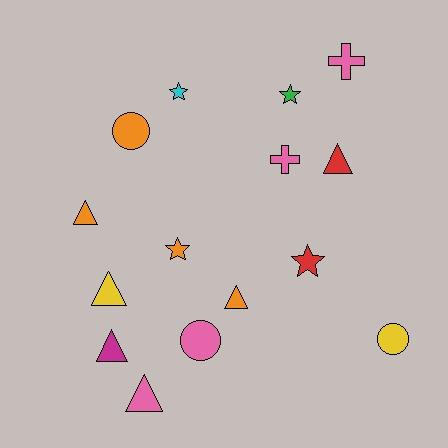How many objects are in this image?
There are 15 objects.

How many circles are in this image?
There are 3 circles.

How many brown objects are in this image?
There are no brown objects.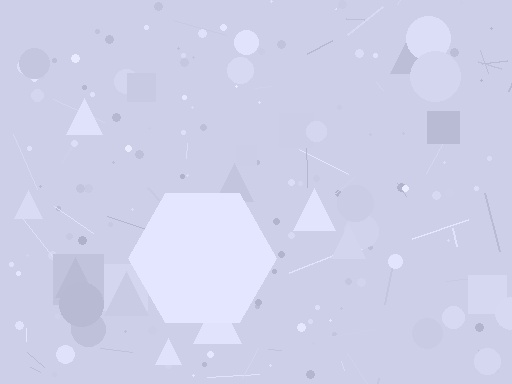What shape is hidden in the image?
A hexagon is hidden in the image.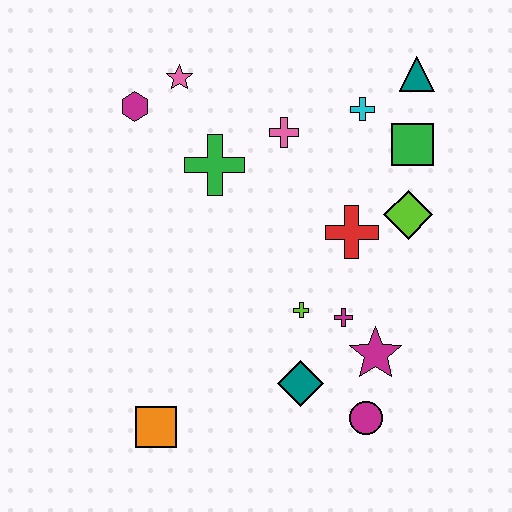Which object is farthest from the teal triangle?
The orange square is farthest from the teal triangle.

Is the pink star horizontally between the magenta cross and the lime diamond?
No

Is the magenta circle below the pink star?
Yes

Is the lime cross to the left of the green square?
Yes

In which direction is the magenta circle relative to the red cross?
The magenta circle is below the red cross.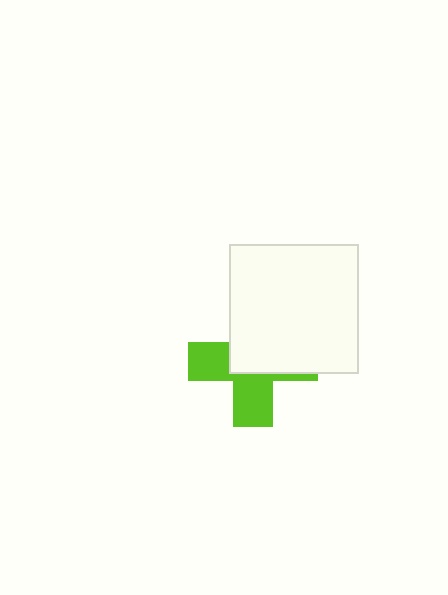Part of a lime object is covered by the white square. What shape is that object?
It is a cross.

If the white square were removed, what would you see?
You would see the complete lime cross.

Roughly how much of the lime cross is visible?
About half of it is visible (roughly 48%).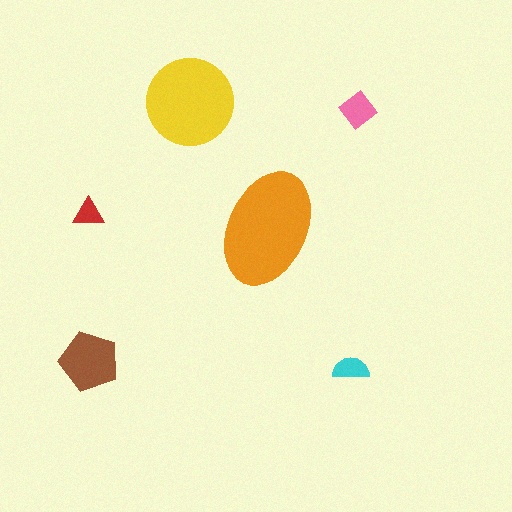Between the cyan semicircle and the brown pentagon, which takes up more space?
The brown pentagon.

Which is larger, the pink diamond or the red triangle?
The pink diamond.